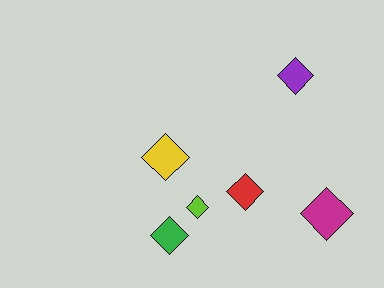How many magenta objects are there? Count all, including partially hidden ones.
There is 1 magenta object.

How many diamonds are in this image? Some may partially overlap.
There are 6 diamonds.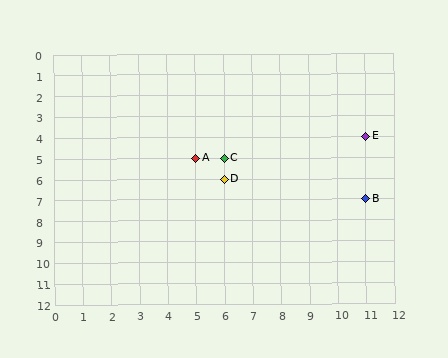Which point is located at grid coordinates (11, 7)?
Point B is at (11, 7).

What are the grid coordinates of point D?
Point D is at grid coordinates (6, 6).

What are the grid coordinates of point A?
Point A is at grid coordinates (5, 5).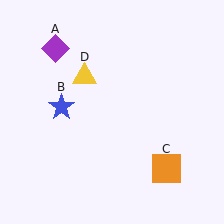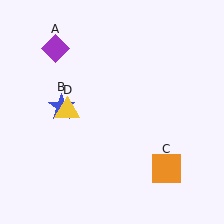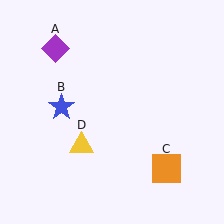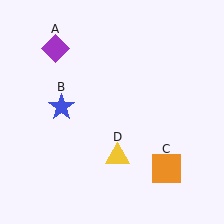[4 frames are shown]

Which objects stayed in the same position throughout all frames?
Purple diamond (object A) and blue star (object B) and orange square (object C) remained stationary.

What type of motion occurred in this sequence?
The yellow triangle (object D) rotated counterclockwise around the center of the scene.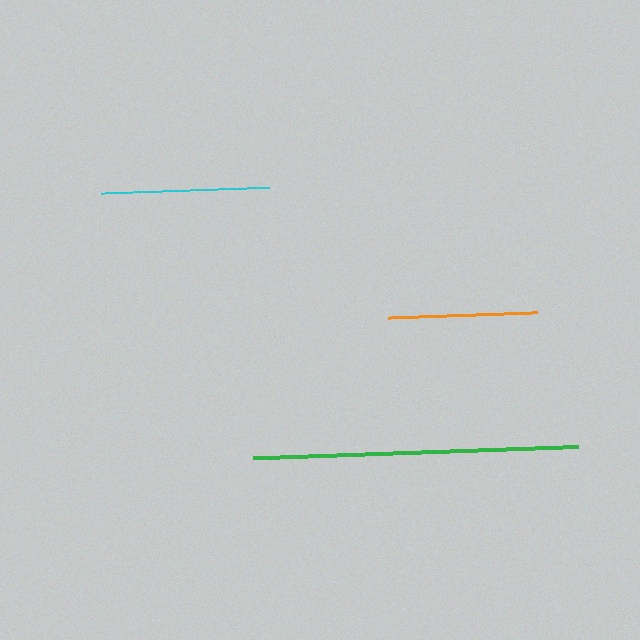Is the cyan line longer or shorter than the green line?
The green line is longer than the cyan line.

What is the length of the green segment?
The green segment is approximately 325 pixels long.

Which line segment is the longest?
The green line is the longest at approximately 325 pixels.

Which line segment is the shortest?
The orange line is the shortest at approximately 149 pixels.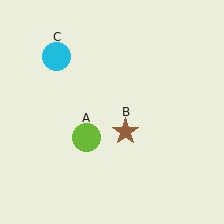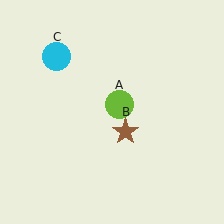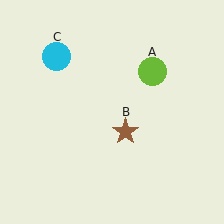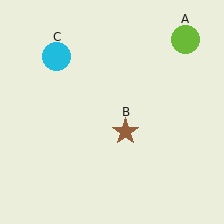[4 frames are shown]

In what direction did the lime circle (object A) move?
The lime circle (object A) moved up and to the right.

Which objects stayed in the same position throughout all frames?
Brown star (object B) and cyan circle (object C) remained stationary.